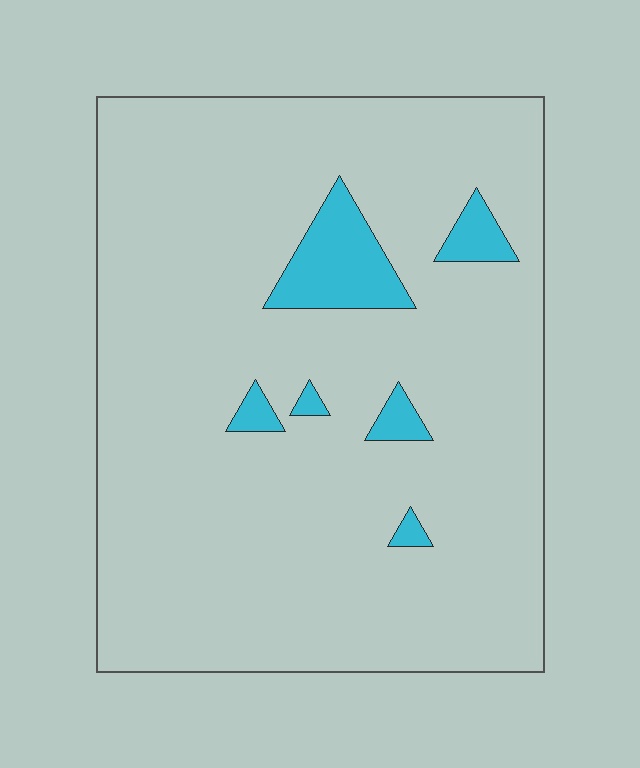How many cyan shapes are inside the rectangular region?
6.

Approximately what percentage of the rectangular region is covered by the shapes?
Approximately 5%.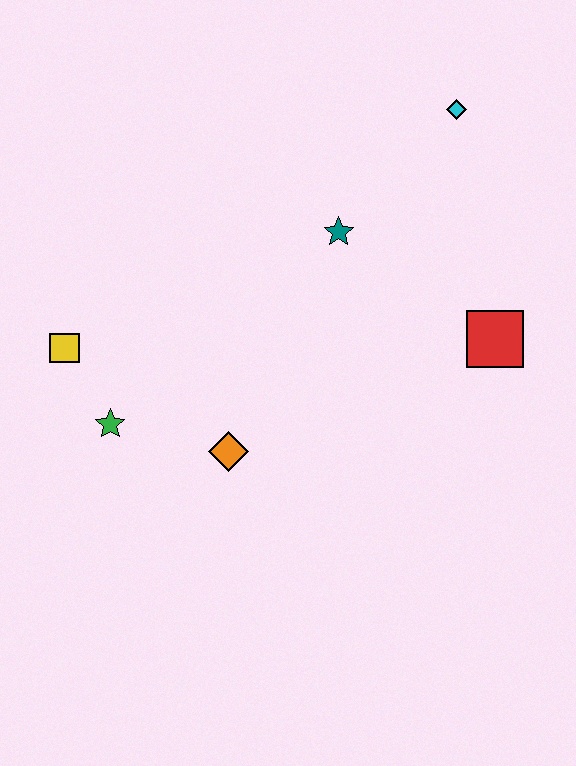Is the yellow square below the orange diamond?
No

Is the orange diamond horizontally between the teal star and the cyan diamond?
No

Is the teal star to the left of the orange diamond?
No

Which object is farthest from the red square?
The yellow square is farthest from the red square.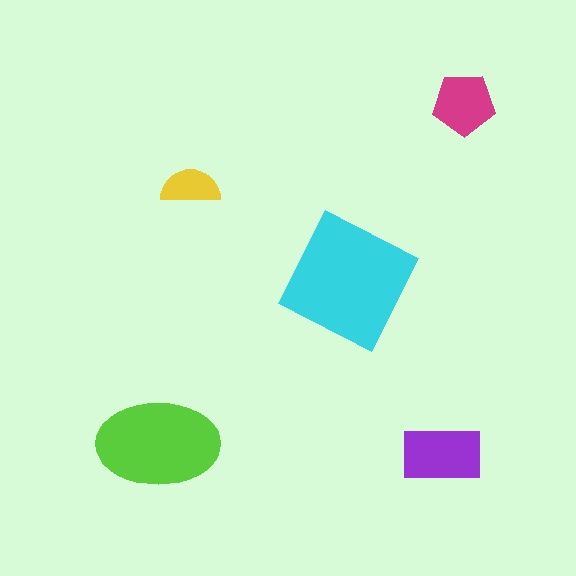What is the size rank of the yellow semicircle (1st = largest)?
5th.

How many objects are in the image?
There are 5 objects in the image.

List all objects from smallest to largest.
The yellow semicircle, the magenta pentagon, the purple rectangle, the lime ellipse, the cyan square.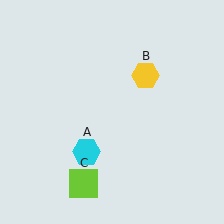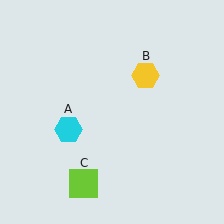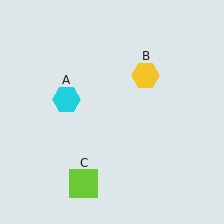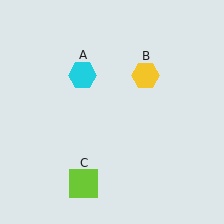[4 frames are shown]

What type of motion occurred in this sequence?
The cyan hexagon (object A) rotated clockwise around the center of the scene.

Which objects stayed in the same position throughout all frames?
Yellow hexagon (object B) and lime square (object C) remained stationary.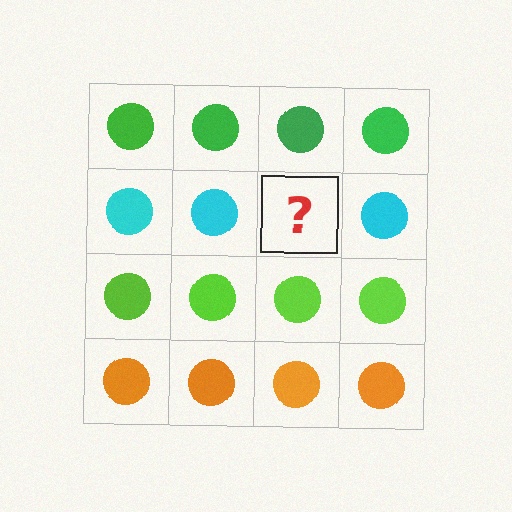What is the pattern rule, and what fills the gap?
The rule is that each row has a consistent color. The gap should be filled with a cyan circle.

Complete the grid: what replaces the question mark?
The question mark should be replaced with a cyan circle.